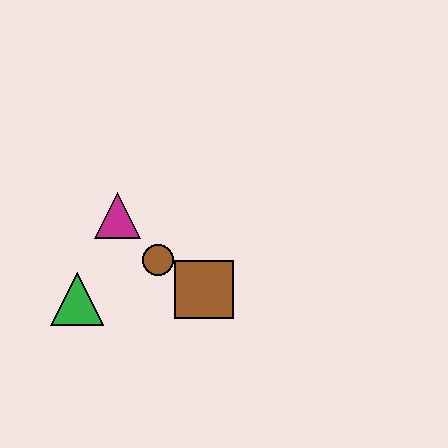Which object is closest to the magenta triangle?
The brown circle is closest to the magenta triangle.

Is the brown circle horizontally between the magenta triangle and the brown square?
Yes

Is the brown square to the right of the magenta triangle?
Yes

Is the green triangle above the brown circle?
No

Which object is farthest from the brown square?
The green triangle is farthest from the brown square.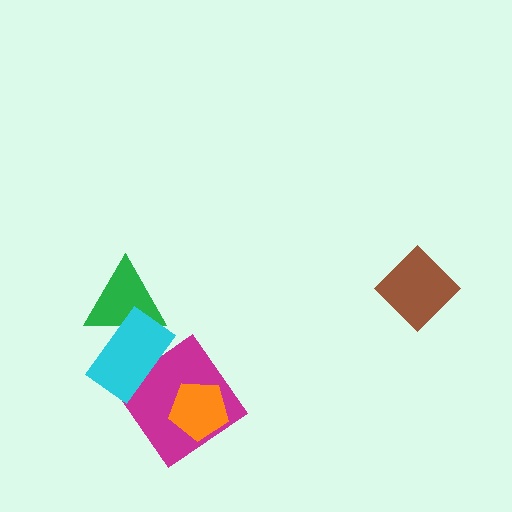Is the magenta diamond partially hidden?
Yes, it is partially covered by another shape.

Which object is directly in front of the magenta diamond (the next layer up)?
The orange pentagon is directly in front of the magenta diamond.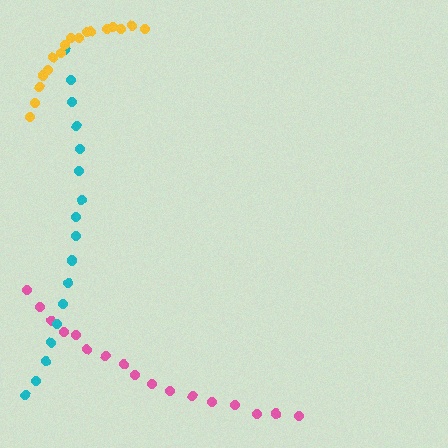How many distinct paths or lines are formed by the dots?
There are 3 distinct paths.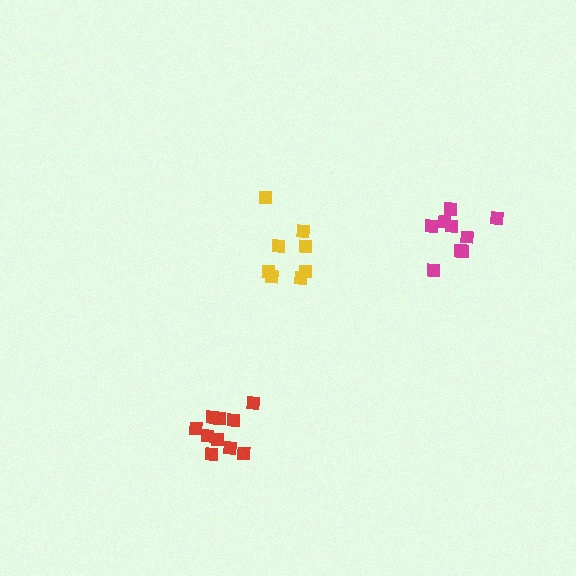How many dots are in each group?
Group 1: 10 dots, Group 2: 9 dots, Group 3: 8 dots (27 total).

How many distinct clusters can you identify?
There are 3 distinct clusters.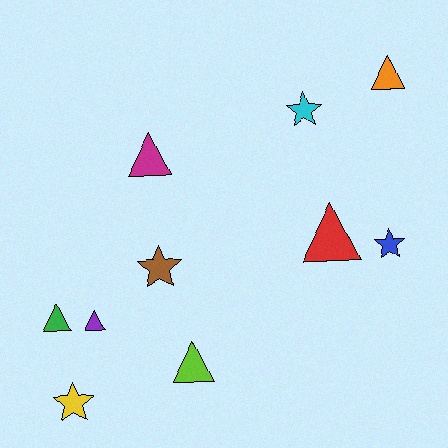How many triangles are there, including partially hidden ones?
There are 6 triangles.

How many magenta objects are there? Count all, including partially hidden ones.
There is 1 magenta object.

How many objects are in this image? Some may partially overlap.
There are 10 objects.